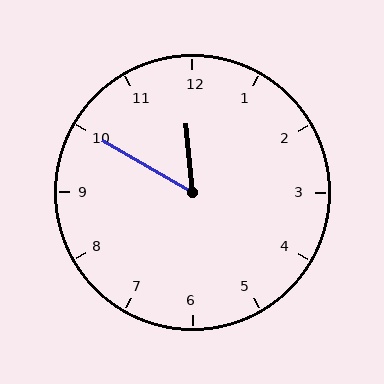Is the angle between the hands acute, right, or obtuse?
It is acute.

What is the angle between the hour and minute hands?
Approximately 55 degrees.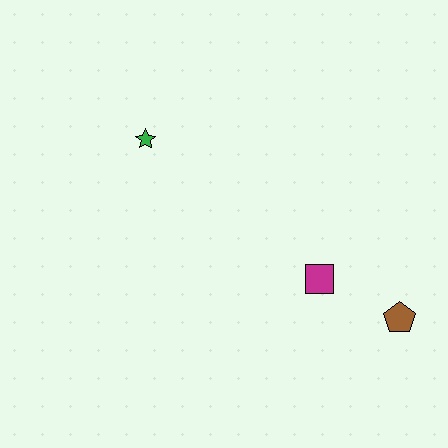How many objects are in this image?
There are 3 objects.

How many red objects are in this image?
There are no red objects.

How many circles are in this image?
There are no circles.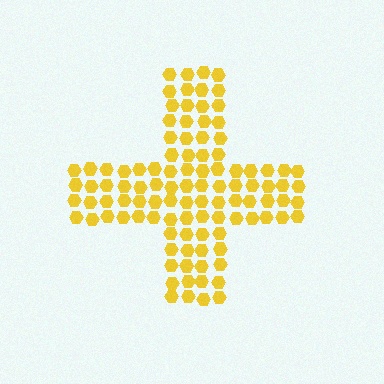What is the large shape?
The large shape is a cross.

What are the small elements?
The small elements are hexagons.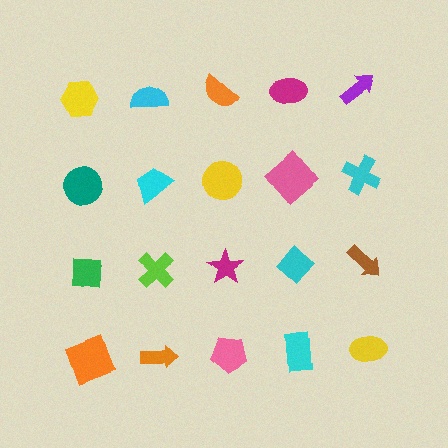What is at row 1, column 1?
A yellow hexagon.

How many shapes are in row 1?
5 shapes.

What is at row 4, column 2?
An orange arrow.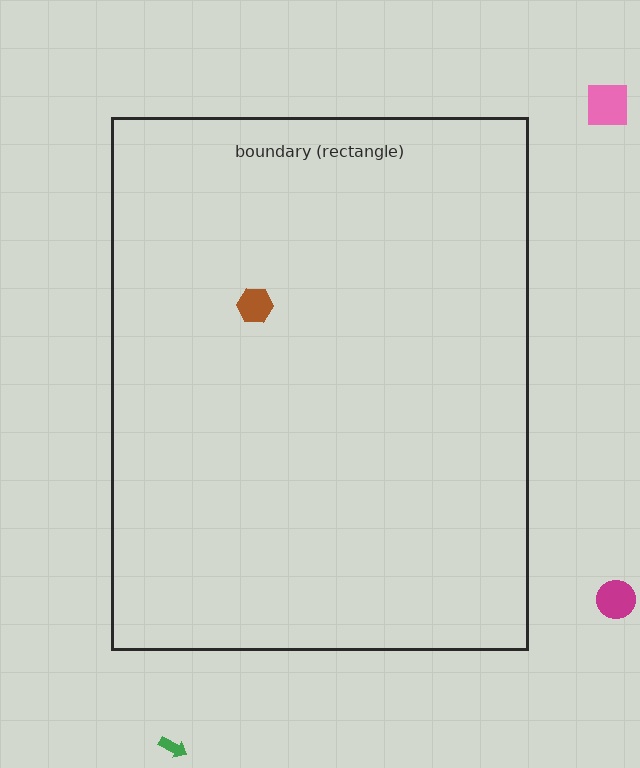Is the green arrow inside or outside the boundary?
Outside.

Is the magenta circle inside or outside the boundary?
Outside.